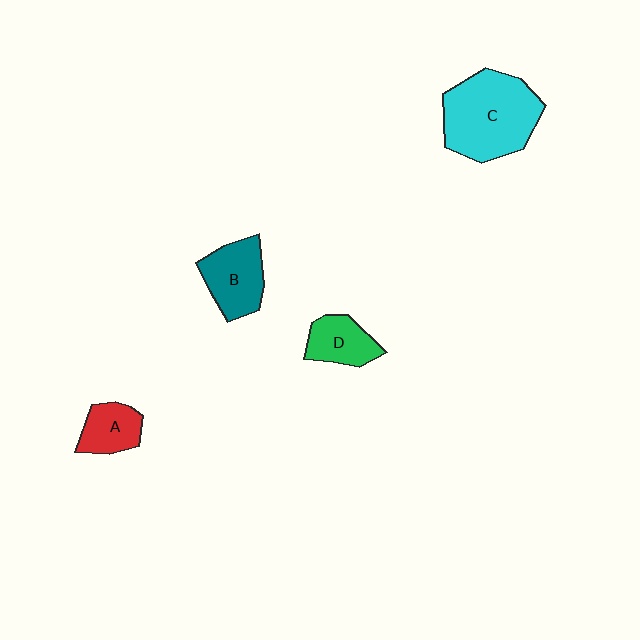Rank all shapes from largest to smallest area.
From largest to smallest: C (cyan), B (teal), D (green), A (red).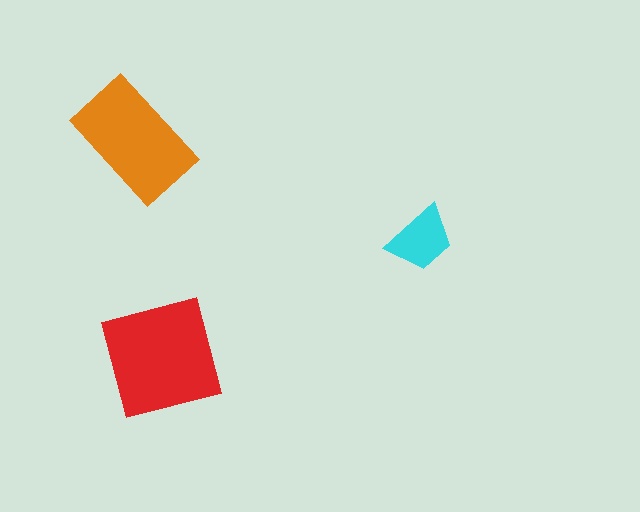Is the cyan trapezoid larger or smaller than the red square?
Smaller.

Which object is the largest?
The red square.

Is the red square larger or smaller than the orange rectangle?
Larger.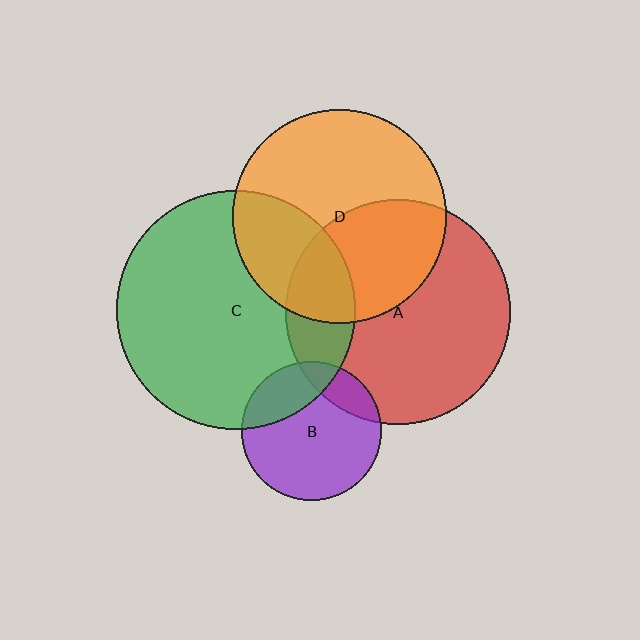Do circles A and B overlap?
Yes.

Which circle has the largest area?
Circle C (green).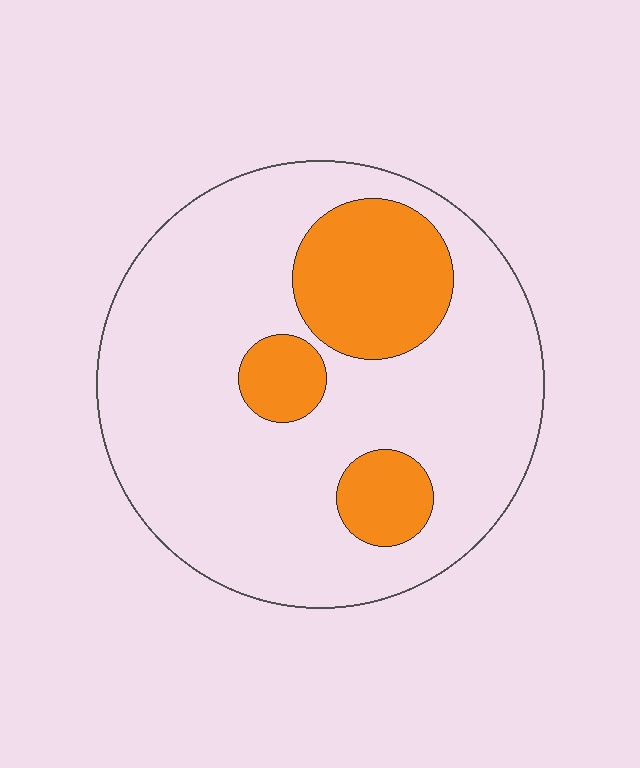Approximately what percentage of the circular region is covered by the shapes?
Approximately 20%.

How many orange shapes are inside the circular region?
3.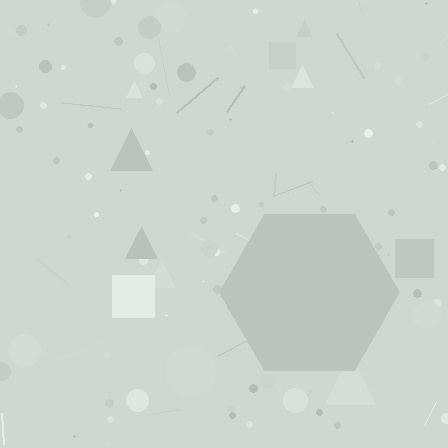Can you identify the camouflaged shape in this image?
The camouflaged shape is a hexagon.